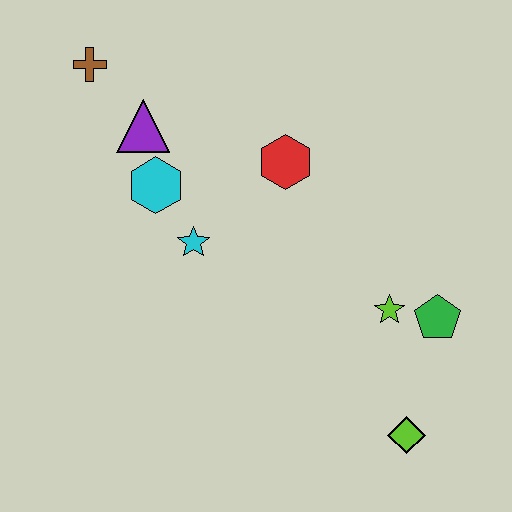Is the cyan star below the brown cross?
Yes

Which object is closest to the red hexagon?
The cyan star is closest to the red hexagon.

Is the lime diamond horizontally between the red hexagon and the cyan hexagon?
No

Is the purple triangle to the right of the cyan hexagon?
No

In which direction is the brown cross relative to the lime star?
The brown cross is to the left of the lime star.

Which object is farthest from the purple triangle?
The lime diamond is farthest from the purple triangle.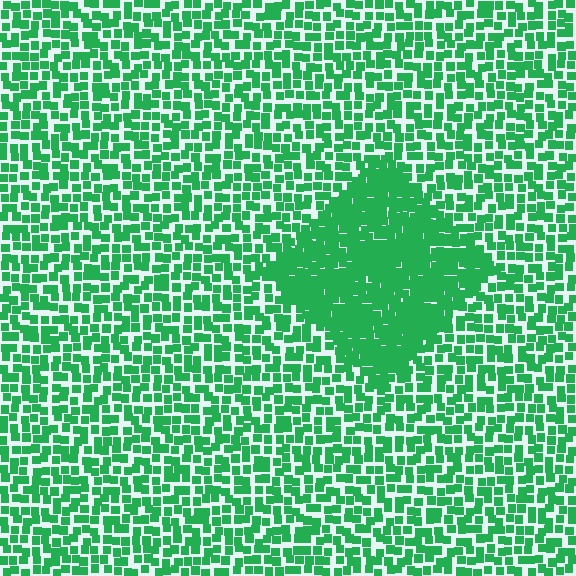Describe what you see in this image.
The image contains small green elements arranged at two different densities. A diamond-shaped region is visible where the elements are more densely packed than the surrounding area.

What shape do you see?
I see a diamond.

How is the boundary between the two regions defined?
The boundary is defined by a change in element density (approximately 2.0x ratio). All elements are the same color, size, and shape.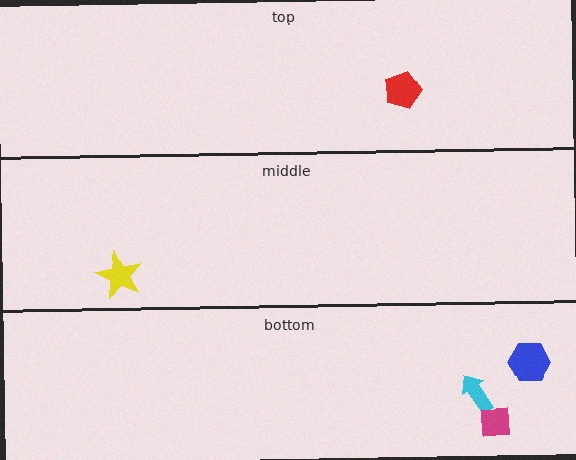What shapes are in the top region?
The red pentagon.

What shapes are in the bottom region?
The cyan arrow, the magenta square, the blue hexagon.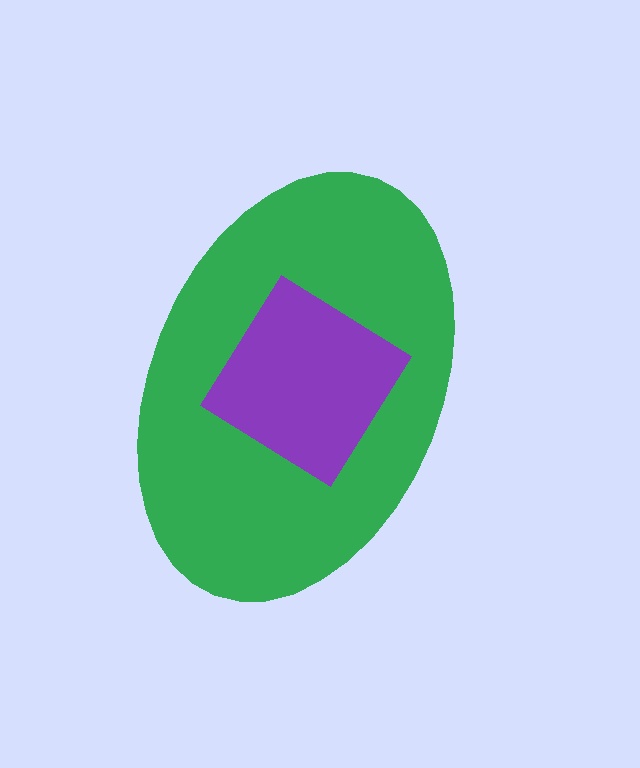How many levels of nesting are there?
2.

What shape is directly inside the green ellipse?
The purple diamond.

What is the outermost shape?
The green ellipse.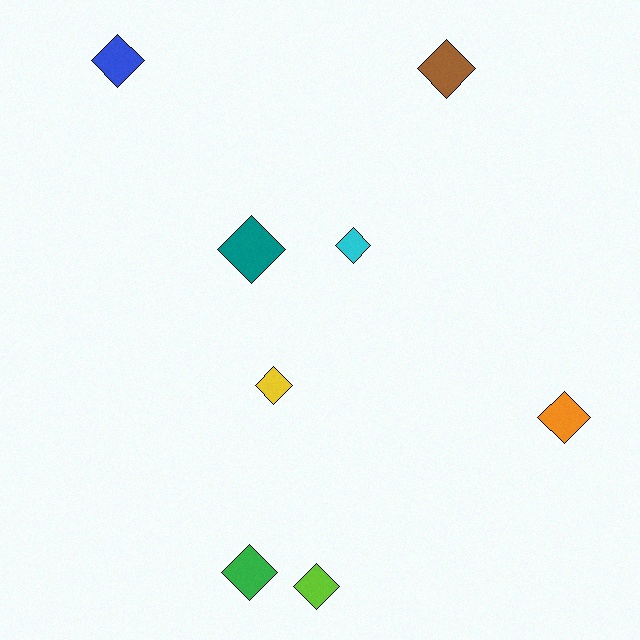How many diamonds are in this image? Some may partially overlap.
There are 8 diamonds.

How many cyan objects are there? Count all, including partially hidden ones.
There is 1 cyan object.